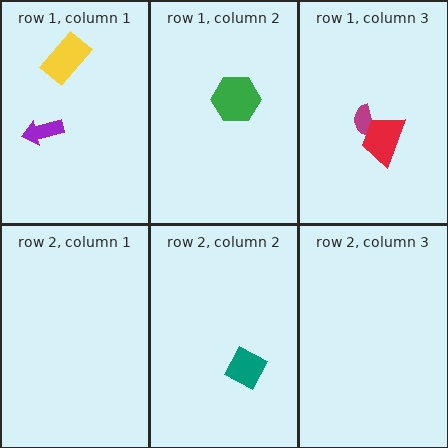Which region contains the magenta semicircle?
The row 1, column 3 region.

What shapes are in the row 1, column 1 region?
The purple arrow, the yellow rectangle.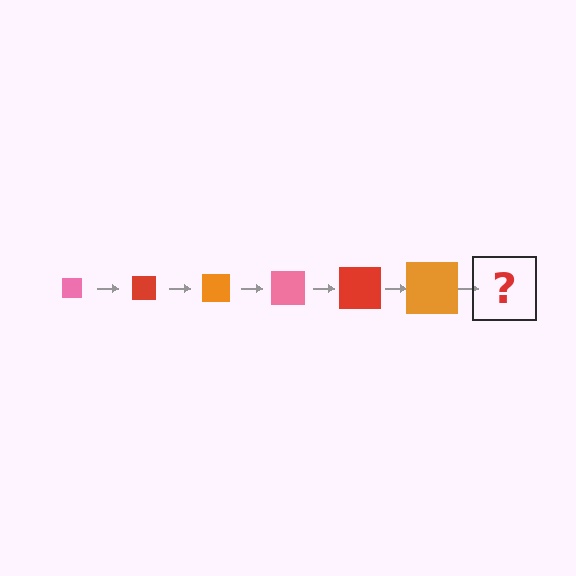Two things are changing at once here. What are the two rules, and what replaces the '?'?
The two rules are that the square grows larger each step and the color cycles through pink, red, and orange. The '?' should be a pink square, larger than the previous one.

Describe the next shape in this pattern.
It should be a pink square, larger than the previous one.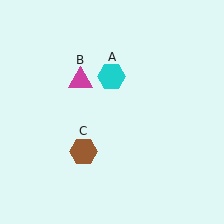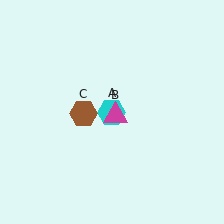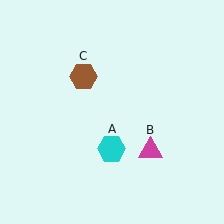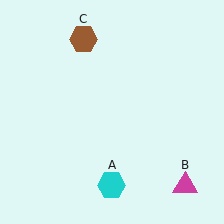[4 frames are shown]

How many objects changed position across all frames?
3 objects changed position: cyan hexagon (object A), magenta triangle (object B), brown hexagon (object C).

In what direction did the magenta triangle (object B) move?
The magenta triangle (object B) moved down and to the right.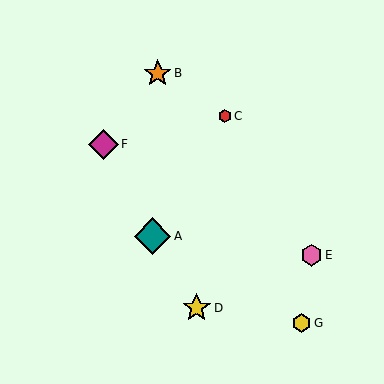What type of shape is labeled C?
Shape C is a red hexagon.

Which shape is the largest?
The teal diamond (labeled A) is the largest.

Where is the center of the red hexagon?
The center of the red hexagon is at (225, 116).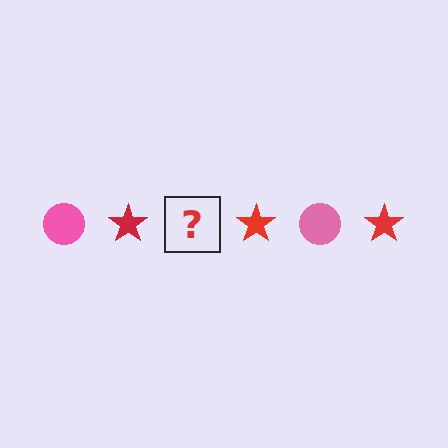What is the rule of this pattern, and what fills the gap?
The rule is that the pattern alternates between pink circle and red star. The gap should be filled with a pink circle.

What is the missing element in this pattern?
The missing element is a pink circle.